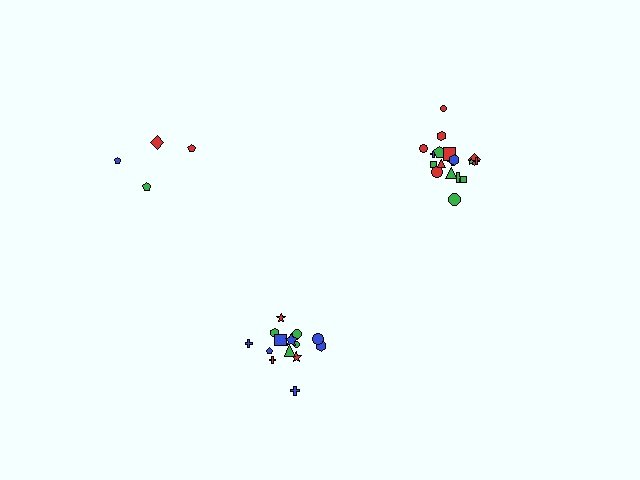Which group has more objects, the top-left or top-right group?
The top-right group.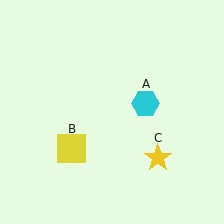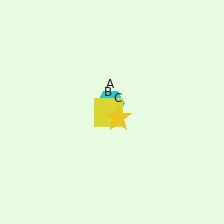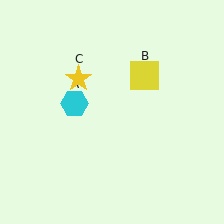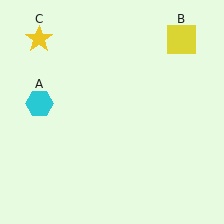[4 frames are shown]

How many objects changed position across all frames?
3 objects changed position: cyan hexagon (object A), yellow square (object B), yellow star (object C).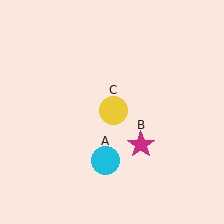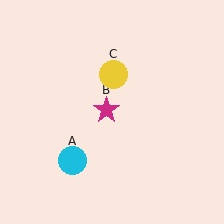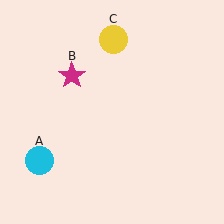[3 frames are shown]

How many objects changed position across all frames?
3 objects changed position: cyan circle (object A), magenta star (object B), yellow circle (object C).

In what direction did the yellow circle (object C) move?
The yellow circle (object C) moved up.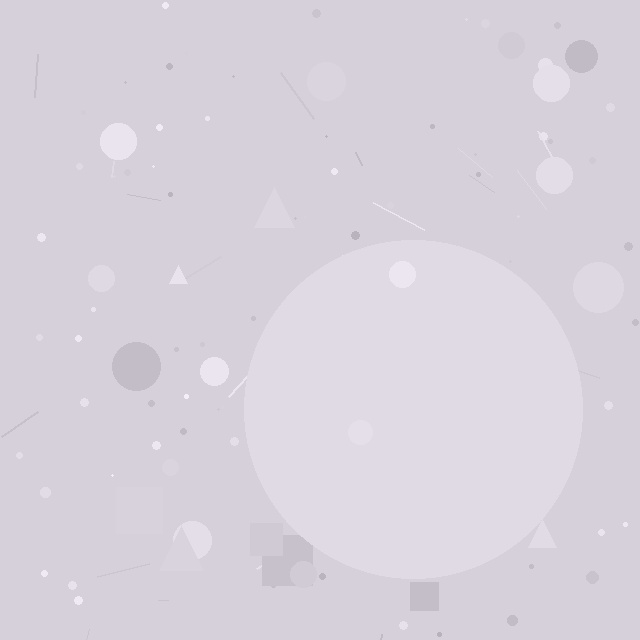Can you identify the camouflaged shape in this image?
The camouflaged shape is a circle.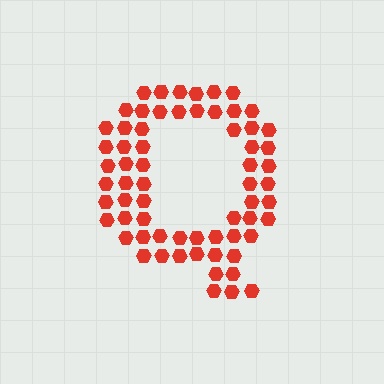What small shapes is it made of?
It is made of small hexagons.